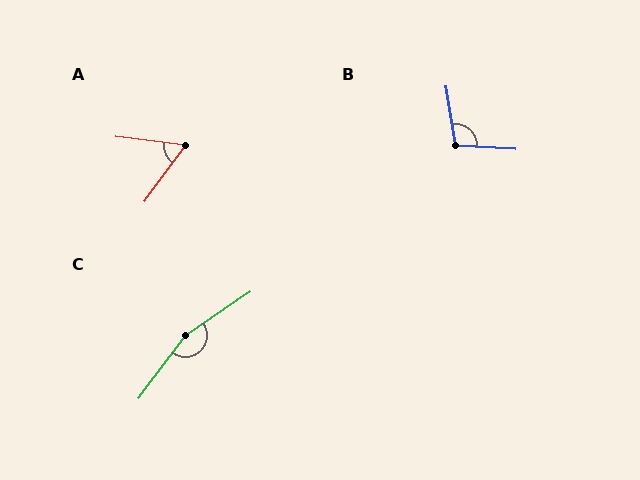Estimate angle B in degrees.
Approximately 103 degrees.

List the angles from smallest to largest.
A (60°), B (103°), C (161°).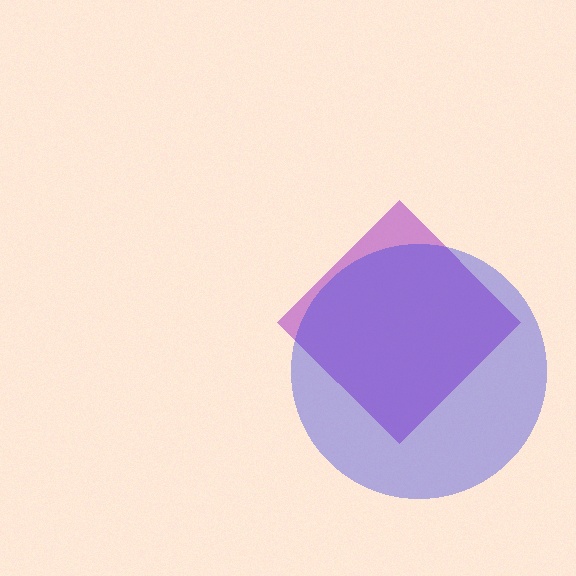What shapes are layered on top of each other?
The layered shapes are: a purple diamond, a blue circle.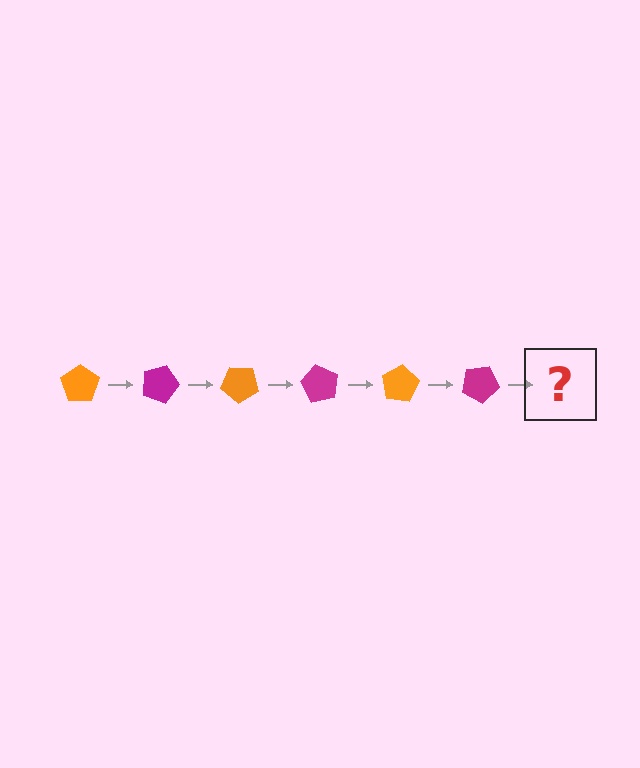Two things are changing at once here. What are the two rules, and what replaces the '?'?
The two rules are that it rotates 20 degrees each step and the color cycles through orange and magenta. The '?' should be an orange pentagon, rotated 120 degrees from the start.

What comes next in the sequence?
The next element should be an orange pentagon, rotated 120 degrees from the start.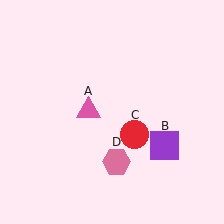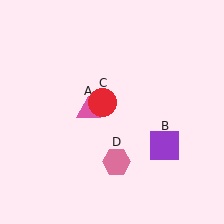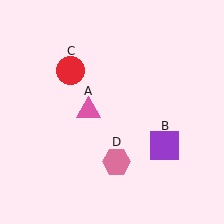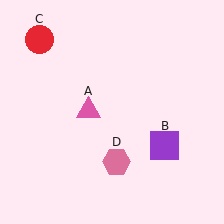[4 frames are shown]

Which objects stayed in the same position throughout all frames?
Pink triangle (object A) and purple square (object B) and pink hexagon (object D) remained stationary.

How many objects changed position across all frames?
1 object changed position: red circle (object C).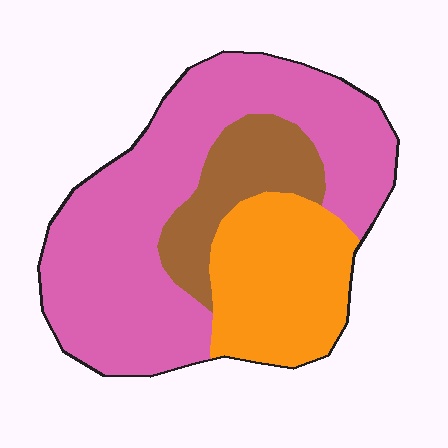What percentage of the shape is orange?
Orange takes up about one quarter (1/4) of the shape.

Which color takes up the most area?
Pink, at roughly 60%.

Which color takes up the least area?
Brown, at roughly 15%.